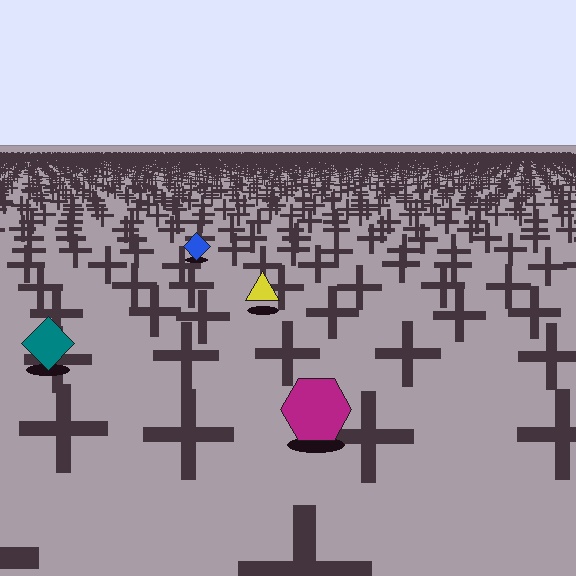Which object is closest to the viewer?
The magenta hexagon is closest. The texture marks near it are larger and more spread out.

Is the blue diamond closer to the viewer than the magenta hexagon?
No. The magenta hexagon is closer — you can tell from the texture gradient: the ground texture is coarser near it.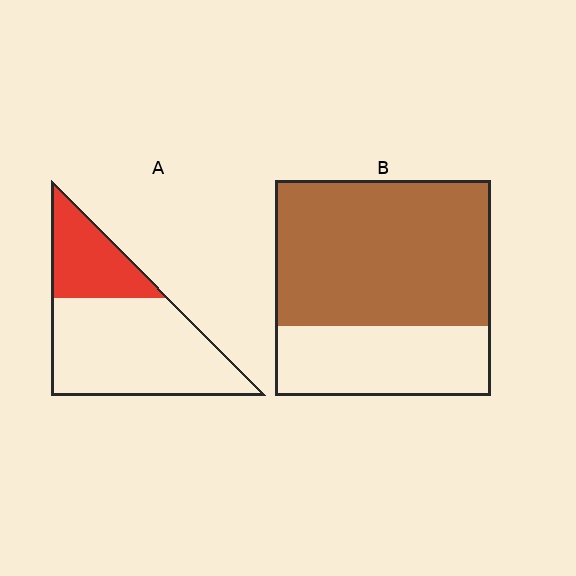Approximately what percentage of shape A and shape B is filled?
A is approximately 30% and B is approximately 70%.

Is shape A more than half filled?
No.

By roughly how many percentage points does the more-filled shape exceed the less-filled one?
By roughly 40 percentage points (B over A).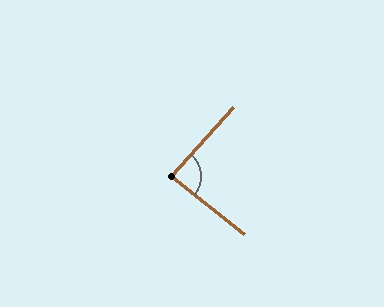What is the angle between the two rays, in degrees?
Approximately 87 degrees.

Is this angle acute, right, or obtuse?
It is approximately a right angle.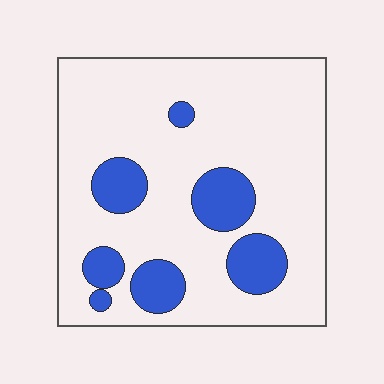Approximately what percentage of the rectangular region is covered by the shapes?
Approximately 20%.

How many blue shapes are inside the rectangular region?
7.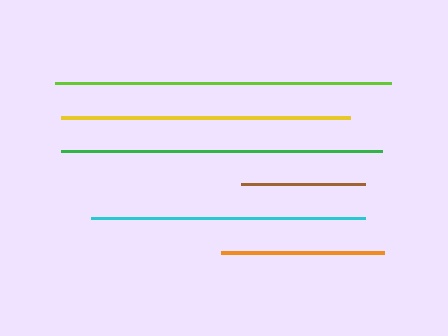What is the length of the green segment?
The green segment is approximately 320 pixels long.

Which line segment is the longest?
The lime line is the longest at approximately 336 pixels.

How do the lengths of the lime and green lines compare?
The lime and green lines are approximately the same length.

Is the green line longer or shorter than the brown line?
The green line is longer than the brown line.